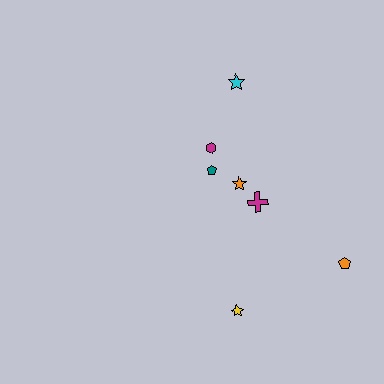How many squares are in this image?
There are no squares.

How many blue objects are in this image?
There are no blue objects.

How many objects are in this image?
There are 7 objects.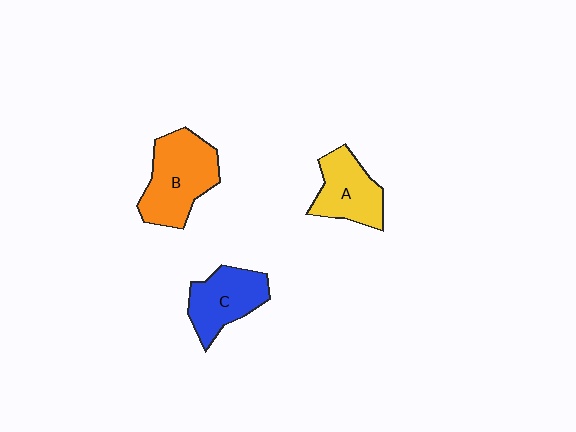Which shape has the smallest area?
Shape A (yellow).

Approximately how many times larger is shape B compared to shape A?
Approximately 1.4 times.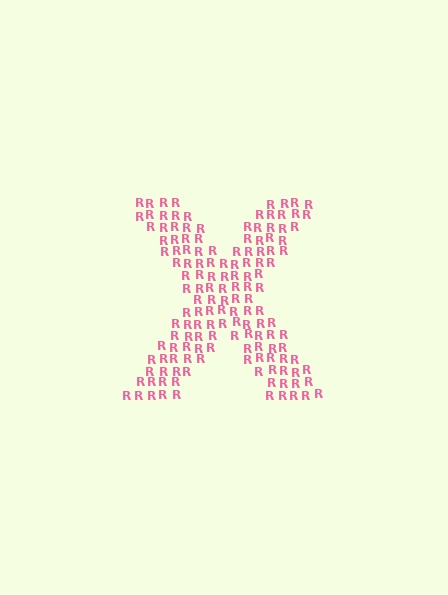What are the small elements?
The small elements are letter R's.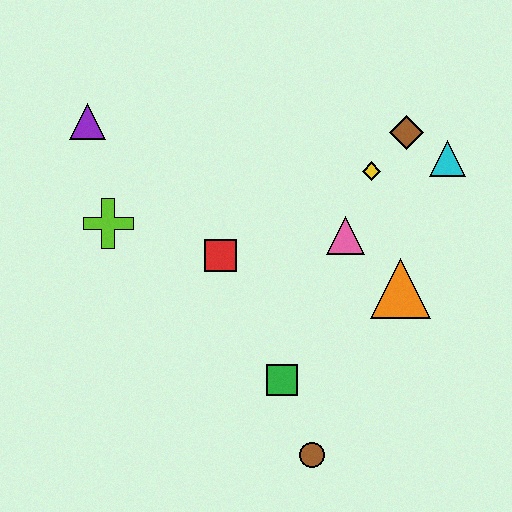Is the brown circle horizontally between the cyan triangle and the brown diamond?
No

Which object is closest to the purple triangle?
The lime cross is closest to the purple triangle.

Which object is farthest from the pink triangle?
The purple triangle is farthest from the pink triangle.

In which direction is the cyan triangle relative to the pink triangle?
The cyan triangle is to the right of the pink triangle.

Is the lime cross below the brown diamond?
Yes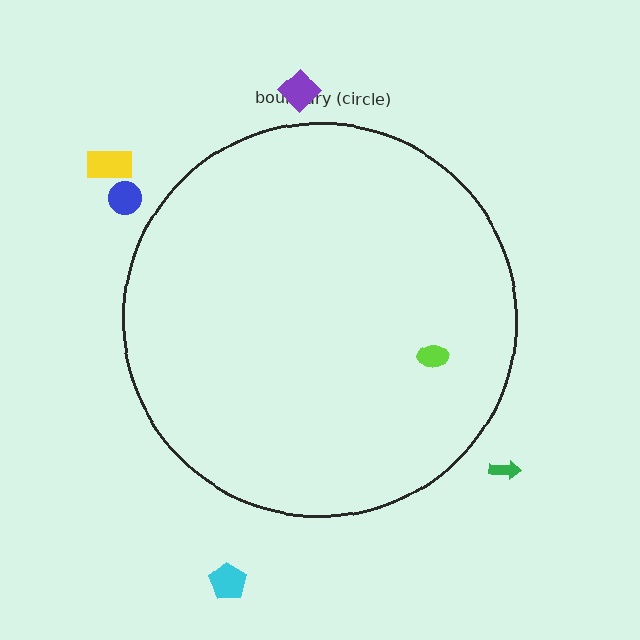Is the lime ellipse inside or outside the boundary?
Inside.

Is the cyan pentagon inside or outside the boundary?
Outside.